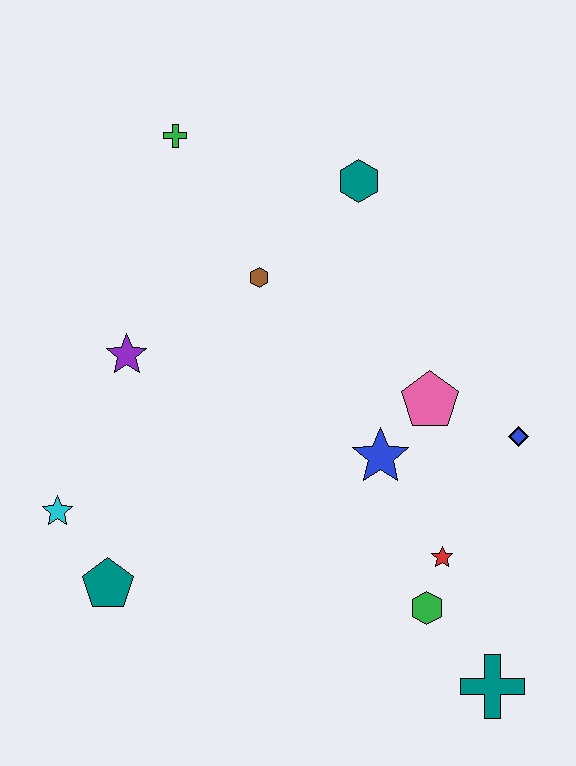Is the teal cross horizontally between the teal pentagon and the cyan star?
No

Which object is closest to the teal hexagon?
The brown hexagon is closest to the teal hexagon.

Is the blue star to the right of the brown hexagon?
Yes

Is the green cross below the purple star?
No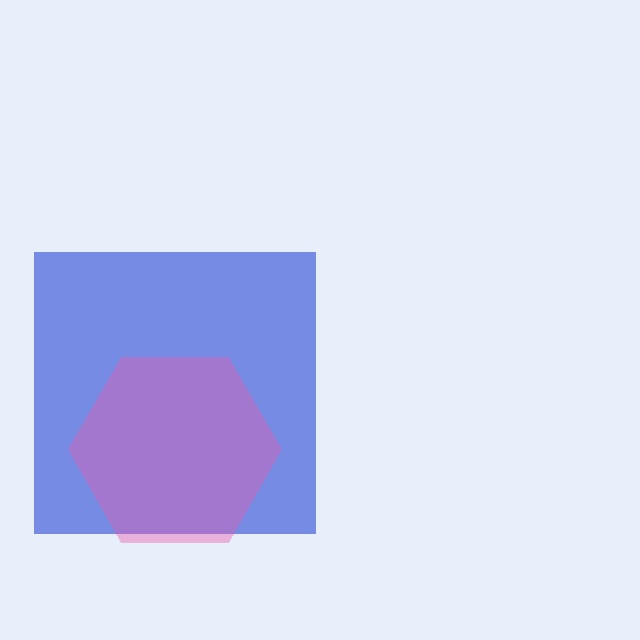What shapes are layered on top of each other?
The layered shapes are: a blue square, a pink hexagon.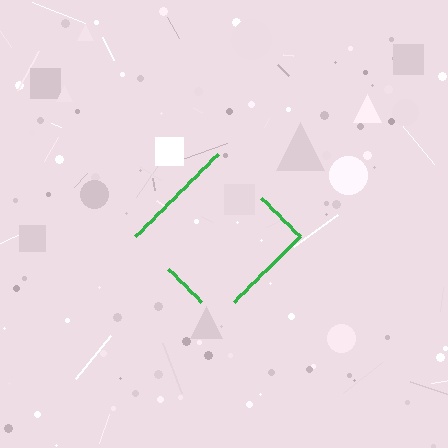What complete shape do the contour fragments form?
The contour fragments form a diamond.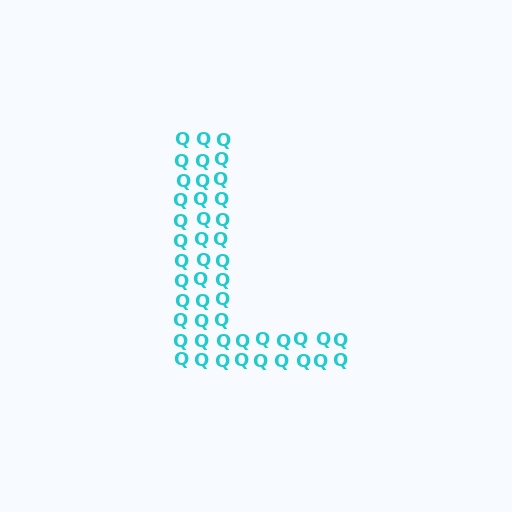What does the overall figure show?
The overall figure shows the letter L.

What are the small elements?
The small elements are letter Q's.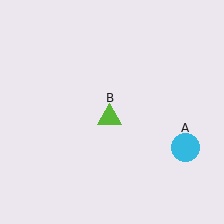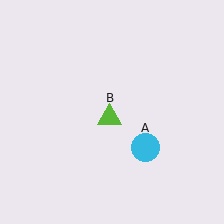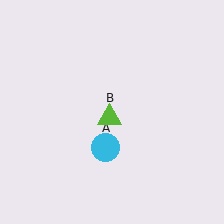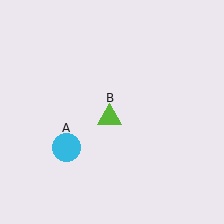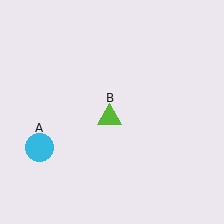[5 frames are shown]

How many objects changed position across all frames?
1 object changed position: cyan circle (object A).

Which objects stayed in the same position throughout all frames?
Lime triangle (object B) remained stationary.